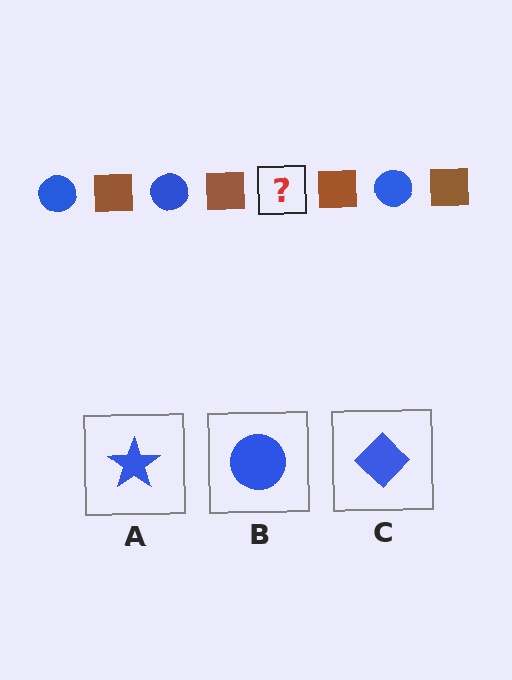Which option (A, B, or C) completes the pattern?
B.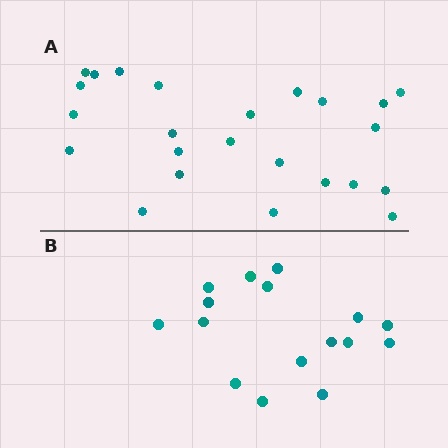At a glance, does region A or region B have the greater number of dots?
Region A (the top region) has more dots.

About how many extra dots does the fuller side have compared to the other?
Region A has roughly 8 or so more dots than region B.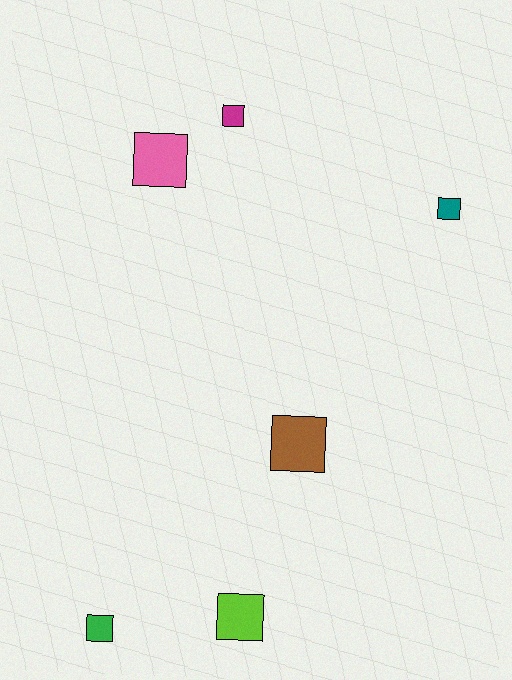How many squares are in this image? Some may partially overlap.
There are 6 squares.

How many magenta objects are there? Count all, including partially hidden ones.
There is 1 magenta object.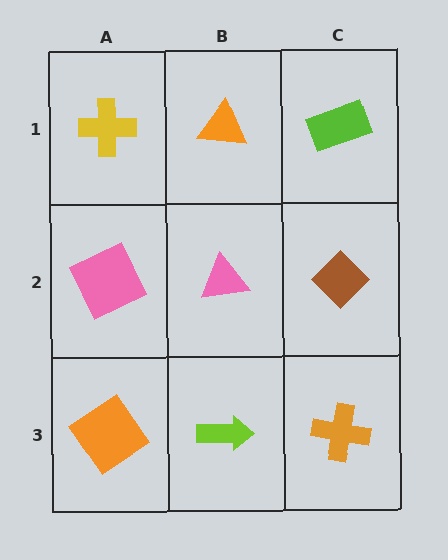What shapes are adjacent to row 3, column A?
A pink square (row 2, column A), a lime arrow (row 3, column B).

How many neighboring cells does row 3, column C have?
2.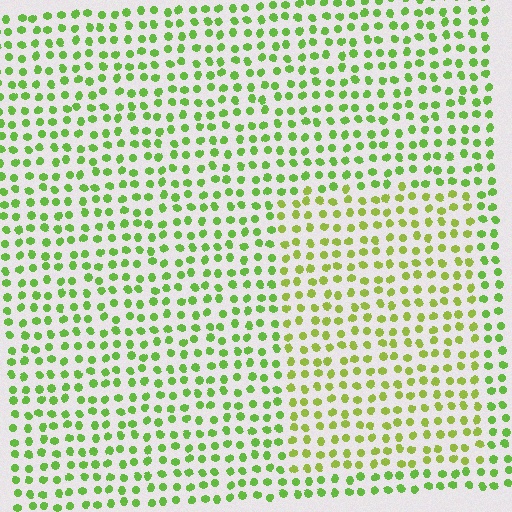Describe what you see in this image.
The image is filled with small lime elements in a uniform arrangement. A rectangle-shaped region is visible where the elements are tinted to a slightly different hue, forming a subtle color boundary.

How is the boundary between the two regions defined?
The boundary is defined purely by a slight shift in hue (about 23 degrees). Spacing, size, and orientation are identical on both sides.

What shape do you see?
I see a rectangle.